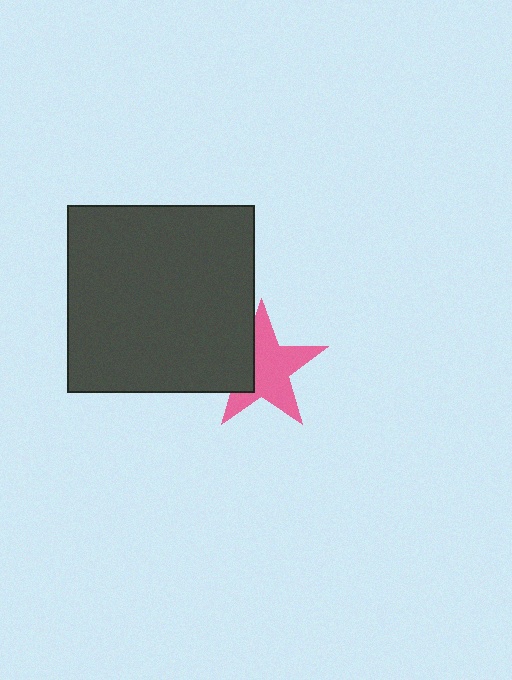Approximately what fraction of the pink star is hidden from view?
Roughly 31% of the pink star is hidden behind the dark gray square.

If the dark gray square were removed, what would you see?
You would see the complete pink star.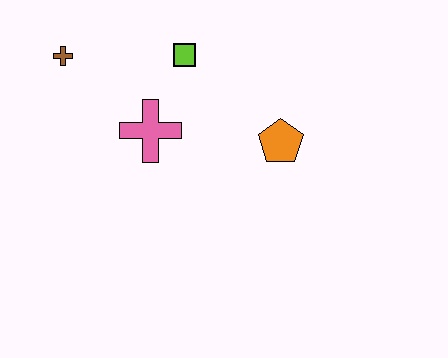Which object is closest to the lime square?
The pink cross is closest to the lime square.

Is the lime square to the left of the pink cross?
No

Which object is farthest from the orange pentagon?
The brown cross is farthest from the orange pentagon.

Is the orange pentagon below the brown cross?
Yes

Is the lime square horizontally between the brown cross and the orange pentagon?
Yes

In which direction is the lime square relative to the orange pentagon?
The lime square is to the left of the orange pentagon.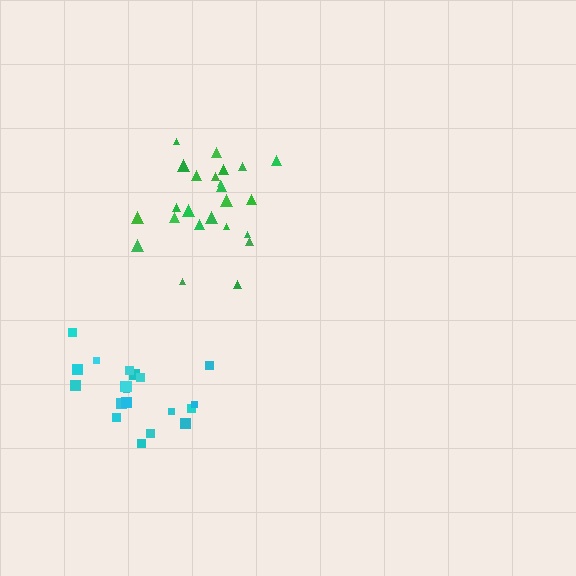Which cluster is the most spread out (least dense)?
Cyan.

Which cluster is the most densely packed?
Green.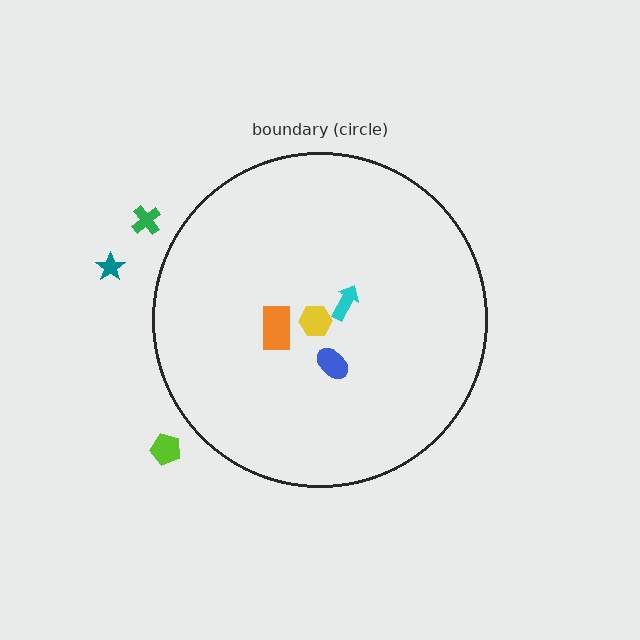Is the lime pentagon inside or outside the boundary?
Outside.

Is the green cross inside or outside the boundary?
Outside.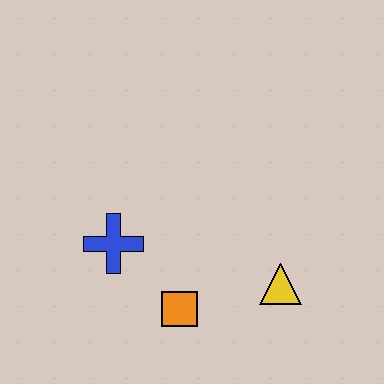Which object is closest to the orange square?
The blue cross is closest to the orange square.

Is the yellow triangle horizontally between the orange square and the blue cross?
No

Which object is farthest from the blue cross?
The yellow triangle is farthest from the blue cross.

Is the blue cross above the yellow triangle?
Yes